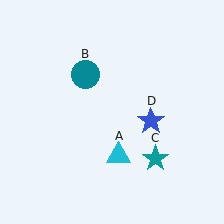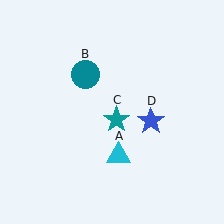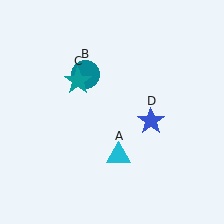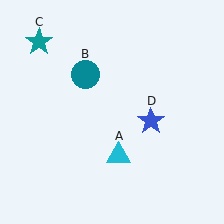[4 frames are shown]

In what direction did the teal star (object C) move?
The teal star (object C) moved up and to the left.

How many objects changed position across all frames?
1 object changed position: teal star (object C).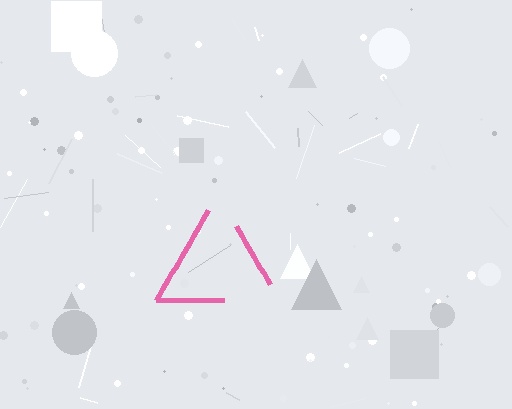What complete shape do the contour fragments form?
The contour fragments form a triangle.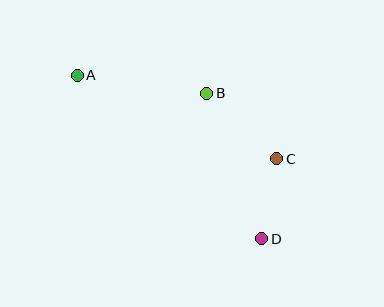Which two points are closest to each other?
Points C and D are closest to each other.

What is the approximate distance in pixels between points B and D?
The distance between B and D is approximately 156 pixels.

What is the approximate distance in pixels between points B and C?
The distance between B and C is approximately 96 pixels.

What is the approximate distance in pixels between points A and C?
The distance between A and C is approximately 216 pixels.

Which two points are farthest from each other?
Points A and D are farthest from each other.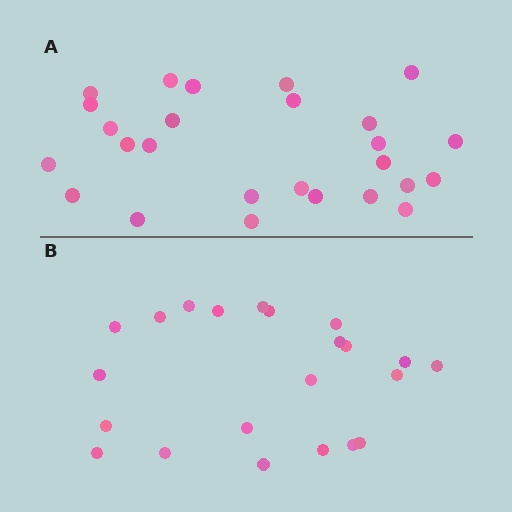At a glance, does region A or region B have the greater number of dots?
Region A (the top region) has more dots.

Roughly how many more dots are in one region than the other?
Region A has about 4 more dots than region B.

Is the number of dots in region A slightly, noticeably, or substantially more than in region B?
Region A has only slightly more — the two regions are fairly close. The ratio is roughly 1.2 to 1.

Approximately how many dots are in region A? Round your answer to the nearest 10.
About 30 dots. (The exact count is 26, which rounds to 30.)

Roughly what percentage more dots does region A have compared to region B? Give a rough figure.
About 20% more.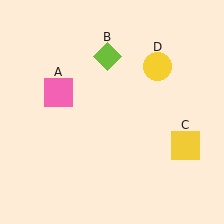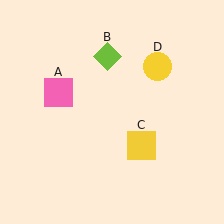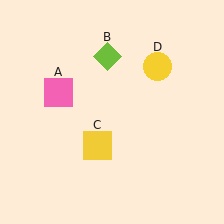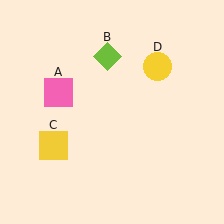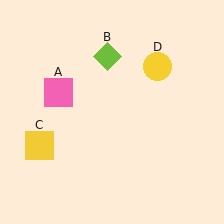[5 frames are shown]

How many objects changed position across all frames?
1 object changed position: yellow square (object C).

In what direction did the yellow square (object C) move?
The yellow square (object C) moved left.